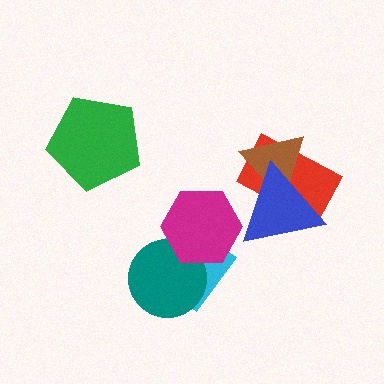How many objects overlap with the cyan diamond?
2 objects overlap with the cyan diamond.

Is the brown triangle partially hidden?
Yes, it is partially covered by another shape.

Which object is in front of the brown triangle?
The blue triangle is in front of the brown triangle.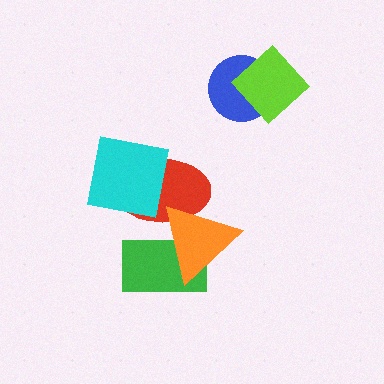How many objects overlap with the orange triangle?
2 objects overlap with the orange triangle.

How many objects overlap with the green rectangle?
2 objects overlap with the green rectangle.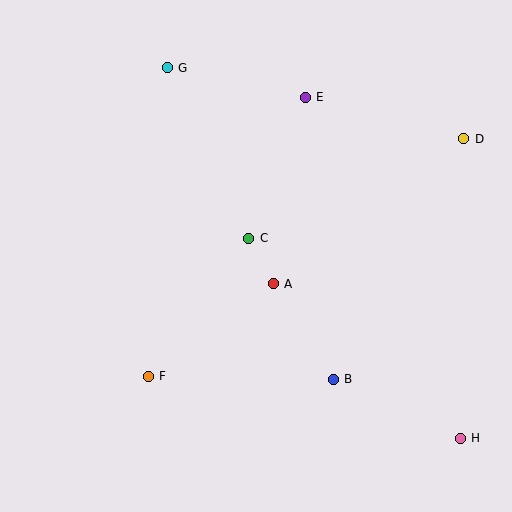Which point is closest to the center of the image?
Point C at (249, 238) is closest to the center.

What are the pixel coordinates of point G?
Point G is at (167, 68).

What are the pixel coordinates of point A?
Point A is at (273, 284).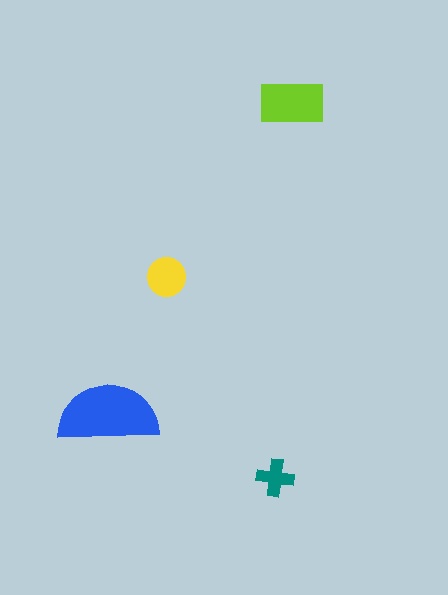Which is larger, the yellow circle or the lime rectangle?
The lime rectangle.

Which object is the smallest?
The teal cross.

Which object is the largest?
The blue semicircle.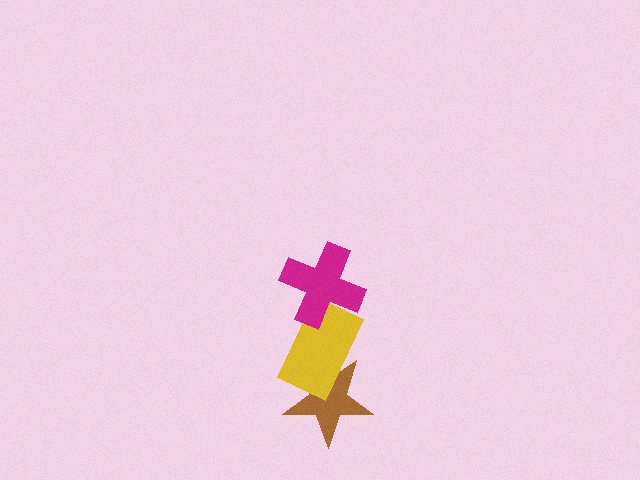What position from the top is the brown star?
The brown star is 3rd from the top.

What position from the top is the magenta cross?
The magenta cross is 1st from the top.